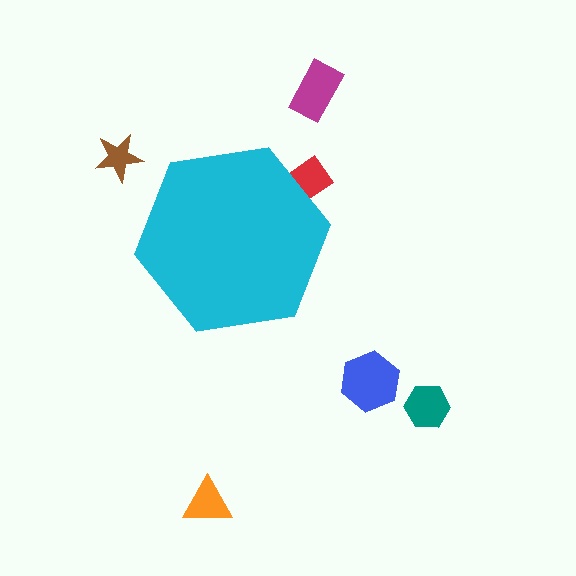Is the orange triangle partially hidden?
No, the orange triangle is fully visible.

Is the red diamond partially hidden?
Yes, the red diamond is partially hidden behind the cyan hexagon.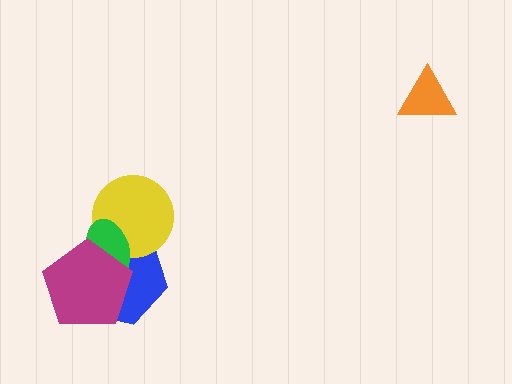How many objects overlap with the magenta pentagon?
2 objects overlap with the magenta pentagon.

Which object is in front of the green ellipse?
The magenta pentagon is in front of the green ellipse.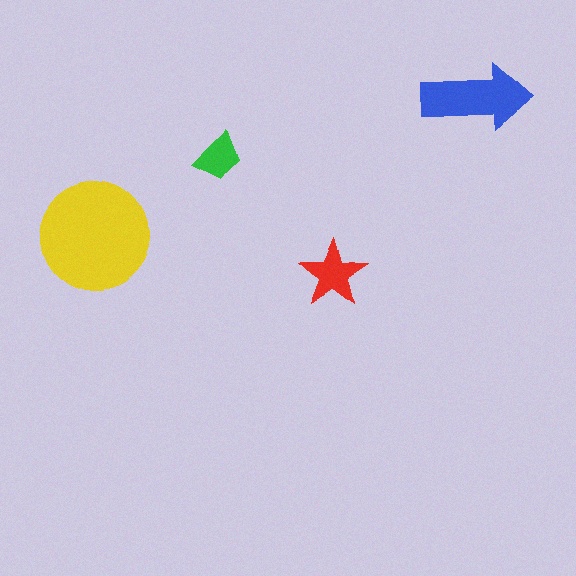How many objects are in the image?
There are 4 objects in the image.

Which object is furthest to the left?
The yellow circle is leftmost.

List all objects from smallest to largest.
The green trapezoid, the red star, the blue arrow, the yellow circle.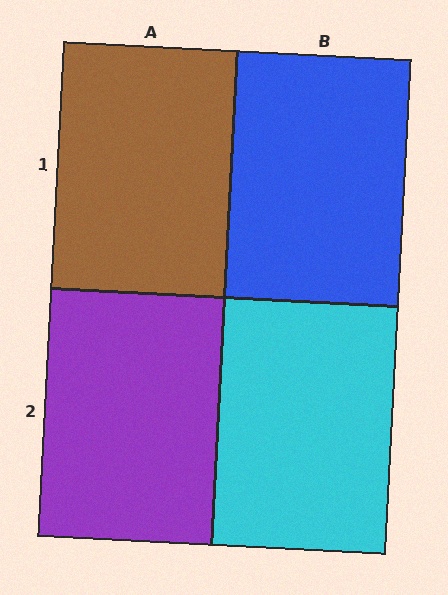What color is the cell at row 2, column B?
Cyan.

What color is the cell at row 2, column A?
Purple.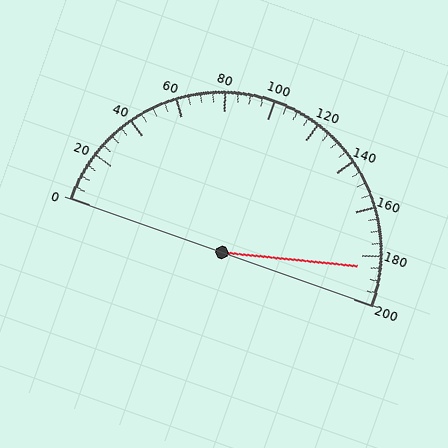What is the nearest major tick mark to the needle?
The nearest major tick mark is 180.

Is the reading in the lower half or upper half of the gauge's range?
The reading is in the upper half of the range (0 to 200).